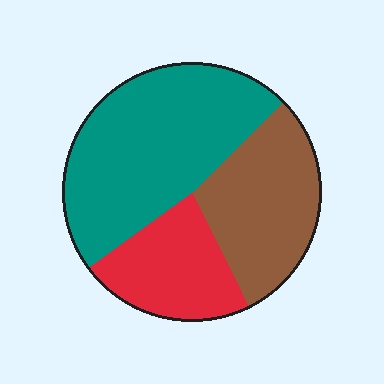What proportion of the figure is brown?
Brown covers 30% of the figure.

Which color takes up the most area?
Teal, at roughly 50%.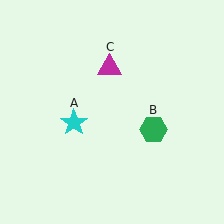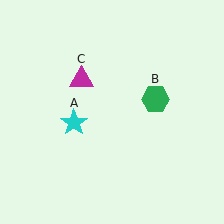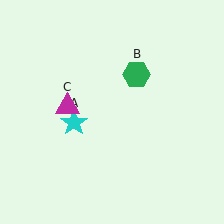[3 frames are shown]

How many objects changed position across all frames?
2 objects changed position: green hexagon (object B), magenta triangle (object C).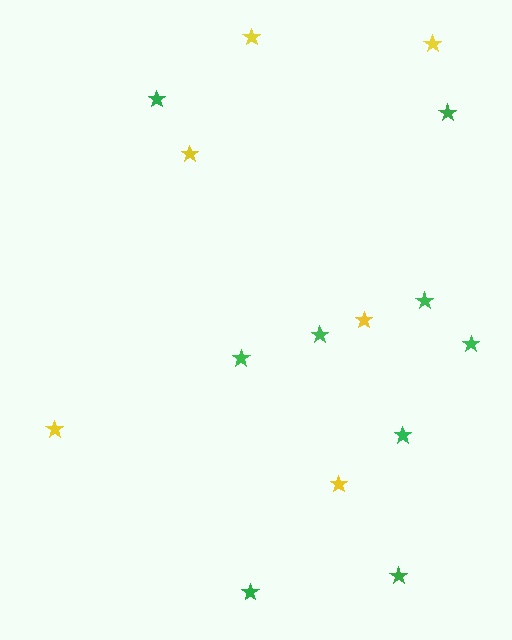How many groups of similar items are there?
There are 2 groups: one group of green stars (9) and one group of yellow stars (6).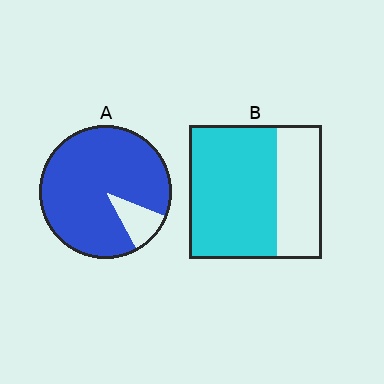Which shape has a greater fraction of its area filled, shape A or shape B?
Shape A.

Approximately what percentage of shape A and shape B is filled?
A is approximately 90% and B is approximately 65%.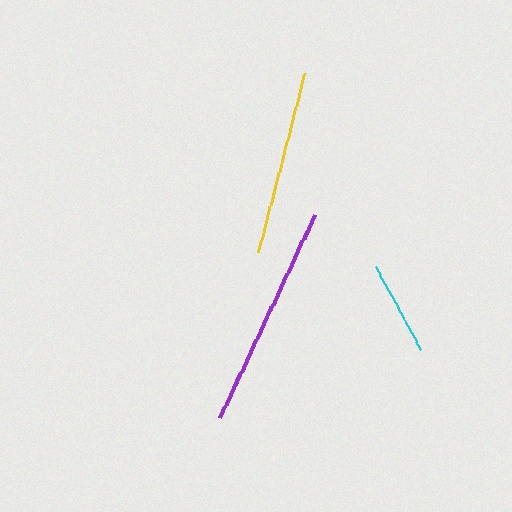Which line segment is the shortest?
The cyan line is the shortest at approximately 96 pixels.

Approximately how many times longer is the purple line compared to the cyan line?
The purple line is approximately 2.3 times the length of the cyan line.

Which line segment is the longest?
The purple line is the longest at approximately 224 pixels.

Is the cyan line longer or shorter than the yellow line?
The yellow line is longer than the cyan line.